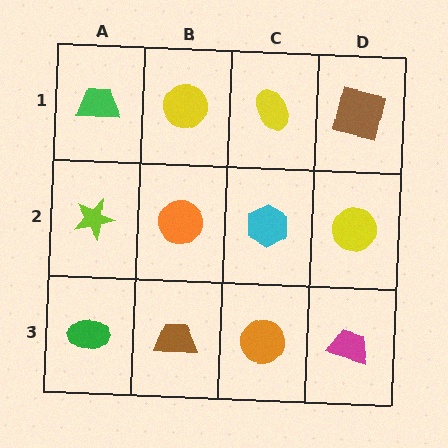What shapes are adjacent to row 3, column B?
An orange circle (row 2, column B), a green ellipse (row 3, column A), an orange circle (row 3, column C).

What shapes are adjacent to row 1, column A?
A lime star (row 2, column A), a yellow circle (row 1, column B).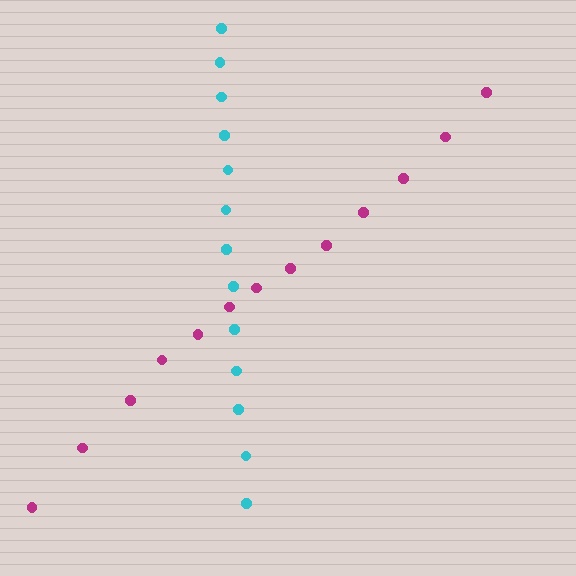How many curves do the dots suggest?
There are 2 distinct paths.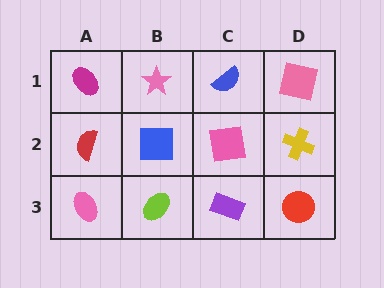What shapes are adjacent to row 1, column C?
A pink square (row 2, column C), a pink star (row 1, column B), a pink square (row 1, column D).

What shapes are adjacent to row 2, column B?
A pink star (row 1, column B), a lime ellipse (row 3, column B), a red semicircle (row 2, column A), a pink square (row 2, column C).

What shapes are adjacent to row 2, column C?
A blue semicircle (row 1, column C), a purple rectangle (row 3, column C), a blue square (row 2, column B), a yellow cross (row 2, column D).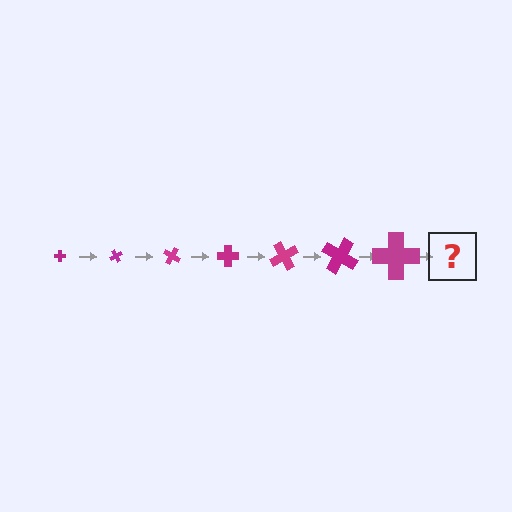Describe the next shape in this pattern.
It should be a cross, larger than the previous one and rotated 420 degrees from the start.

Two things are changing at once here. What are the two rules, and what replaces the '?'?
The two rules are that the cross grows larger each step and it rotates 60 degrees each step. The '?' should be a cross, larger than the previous one and rotated 420 degrees from the start.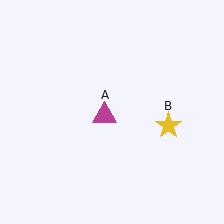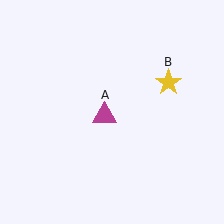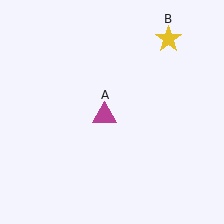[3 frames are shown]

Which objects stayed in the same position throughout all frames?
Magenta triangle (object A) remained stationary.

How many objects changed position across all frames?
1 object changed position: yellow star (object B).